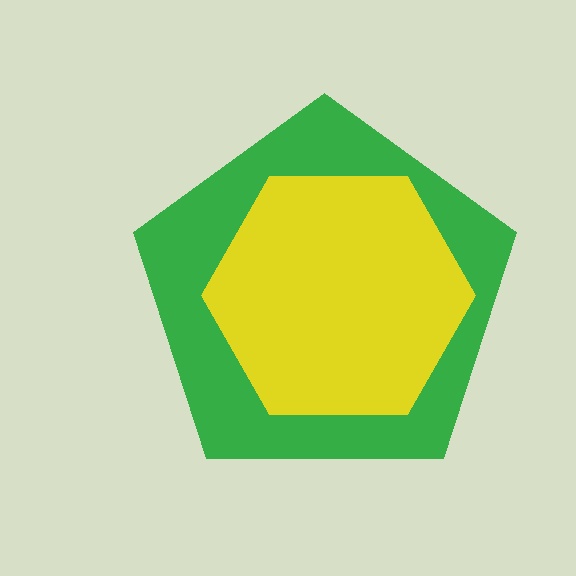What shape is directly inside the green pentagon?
The yellow hexagon.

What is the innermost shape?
The yellow hexagon.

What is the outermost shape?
The green pentagon.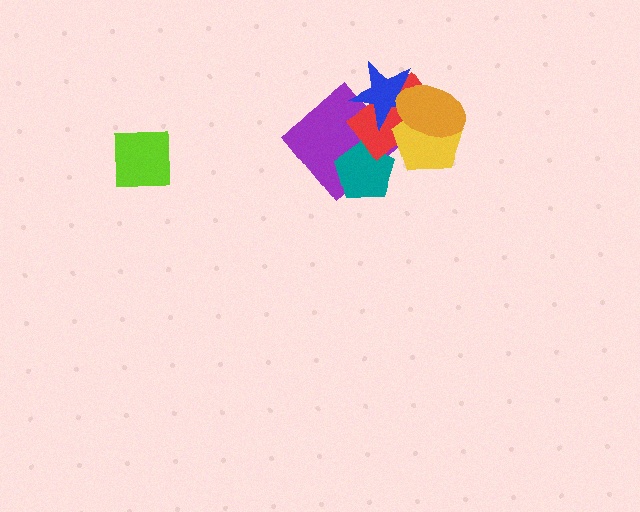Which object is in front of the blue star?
The orange ellipse is in front of the blue star.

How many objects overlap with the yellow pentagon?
3 objects overlap with the yellow pentagon.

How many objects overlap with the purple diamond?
3 objects overlap with the purple diamond.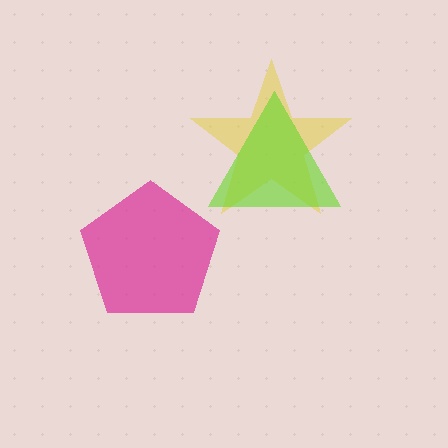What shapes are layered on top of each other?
The layered shapes are: a magenta pentagon, a yellow star, a lime triangle.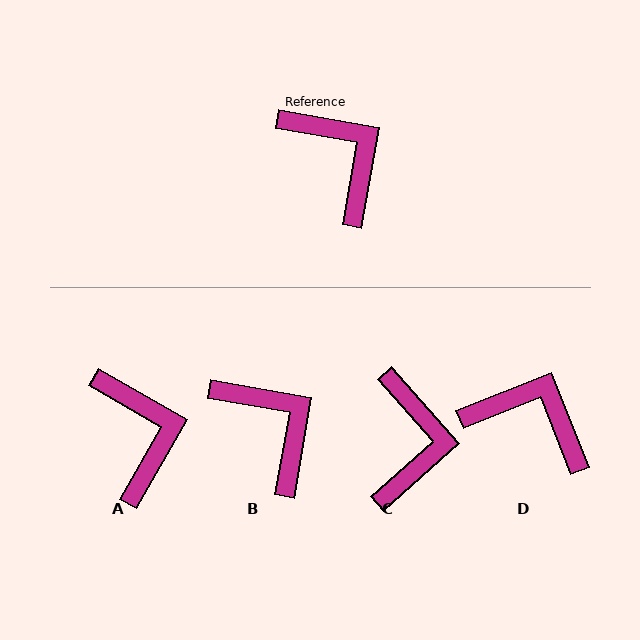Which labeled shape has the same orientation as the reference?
B.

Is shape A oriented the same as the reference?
No, it is off by about 20 degrees.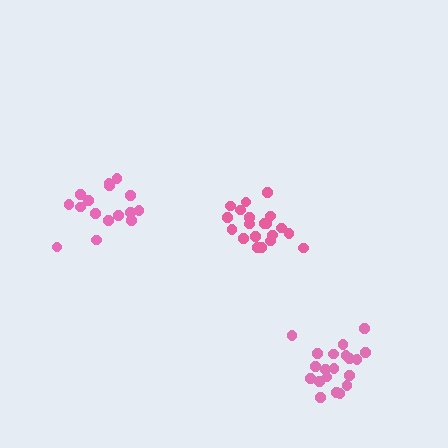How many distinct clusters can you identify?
There are 3 distinct clusters.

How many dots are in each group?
Group 1: 20 dots, Group 2: 16 dots, Group 3: 20 dots (56 total).